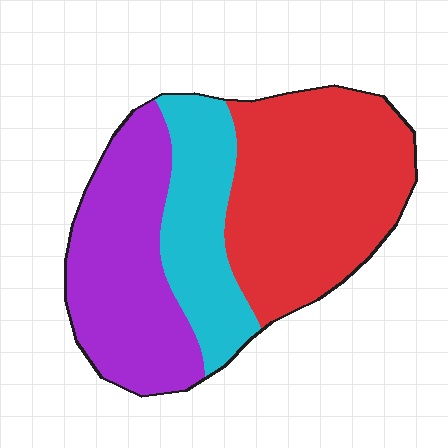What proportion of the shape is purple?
Purple takes up about one third (1/3) of the shape.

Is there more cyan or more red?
Red.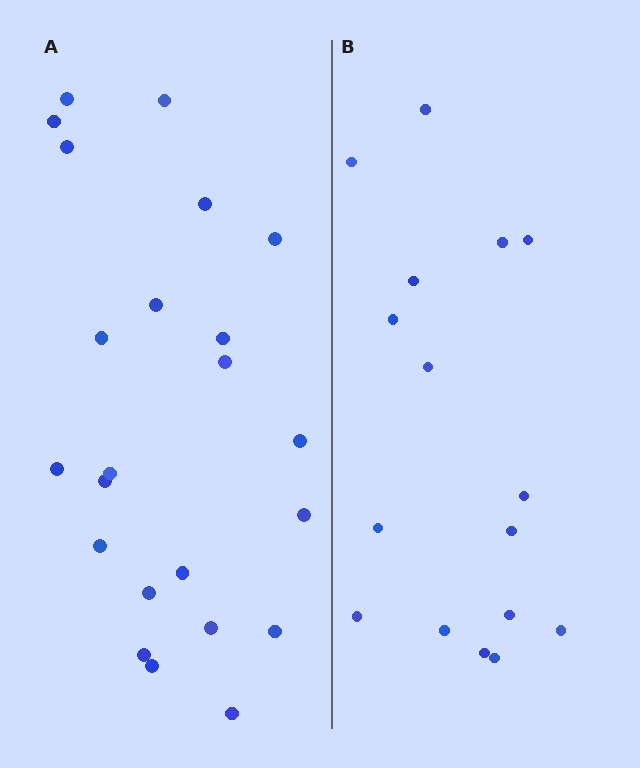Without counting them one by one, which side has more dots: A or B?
Region A (the left region) has more dots.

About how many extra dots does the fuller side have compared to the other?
Region A has roughly 8 or so more dots than region B.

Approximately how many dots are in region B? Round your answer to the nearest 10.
About 20 dots. (The exact count is 16, which rounds to 20.)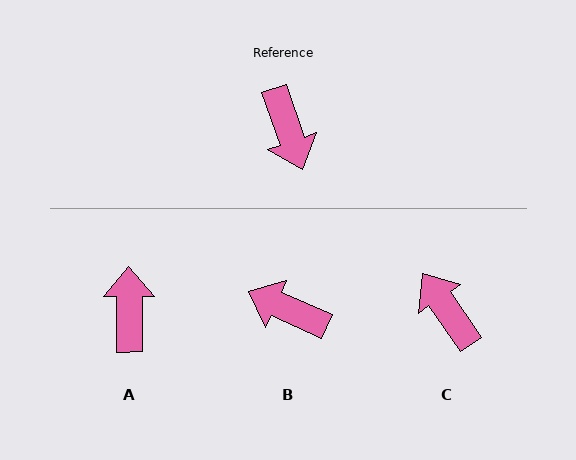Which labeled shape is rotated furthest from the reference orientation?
C, about 165 degrees away.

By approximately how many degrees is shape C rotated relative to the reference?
Approximately 165 degrees clockwise.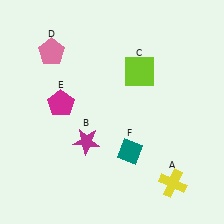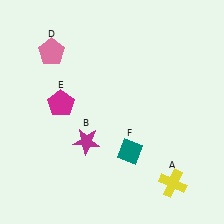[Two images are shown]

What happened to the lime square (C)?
The lime square (C) was removed in Image 2. It was in the top-right area of Image 1.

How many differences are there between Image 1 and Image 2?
There is 1 difference between the two images.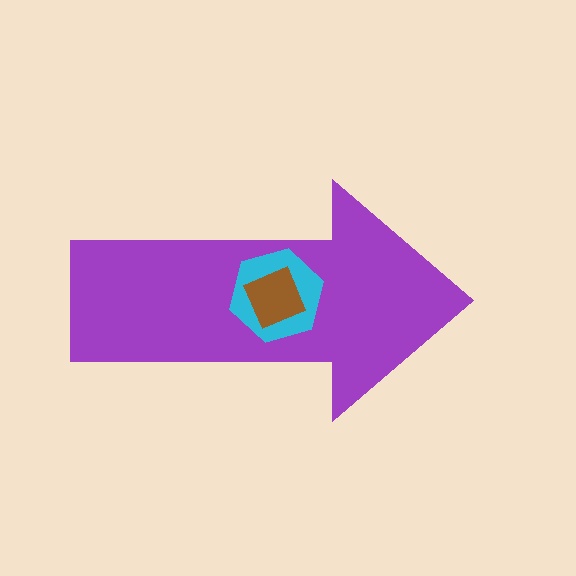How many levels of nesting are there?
3.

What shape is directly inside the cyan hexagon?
The brown square.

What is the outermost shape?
The purple arrow.